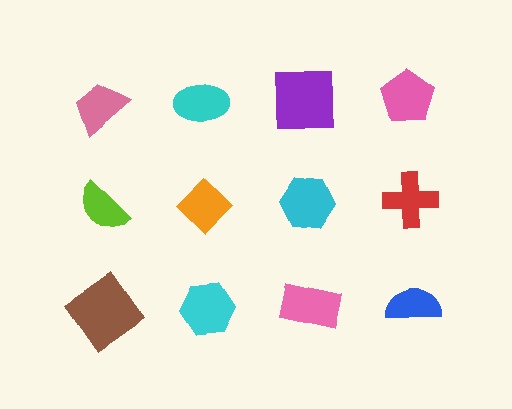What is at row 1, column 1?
A pink trapezoid.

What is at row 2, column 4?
A red cross.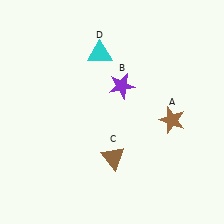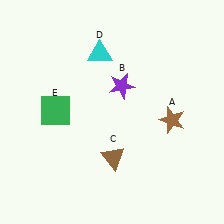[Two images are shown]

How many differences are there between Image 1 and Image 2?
There is 1 difference between the two images.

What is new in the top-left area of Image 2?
A green square (E) was added in the top-left area of Image 2.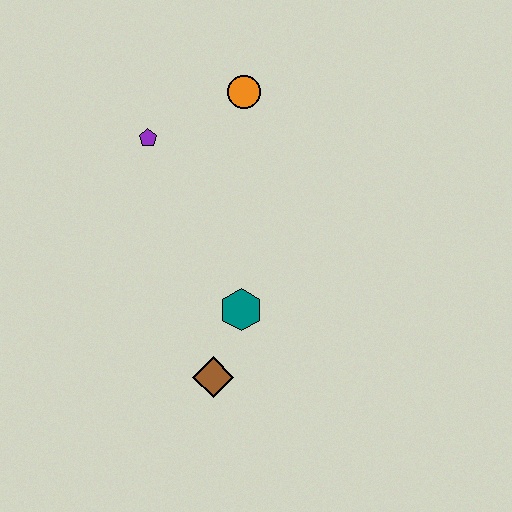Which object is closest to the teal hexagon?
The brown diamond is closest to the teal hexagon.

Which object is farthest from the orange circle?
The brown diamond is farthest from the orange circle.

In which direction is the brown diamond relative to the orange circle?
The brown diamond is below the orange circle.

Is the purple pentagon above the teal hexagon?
Yes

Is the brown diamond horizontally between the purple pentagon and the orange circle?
Yes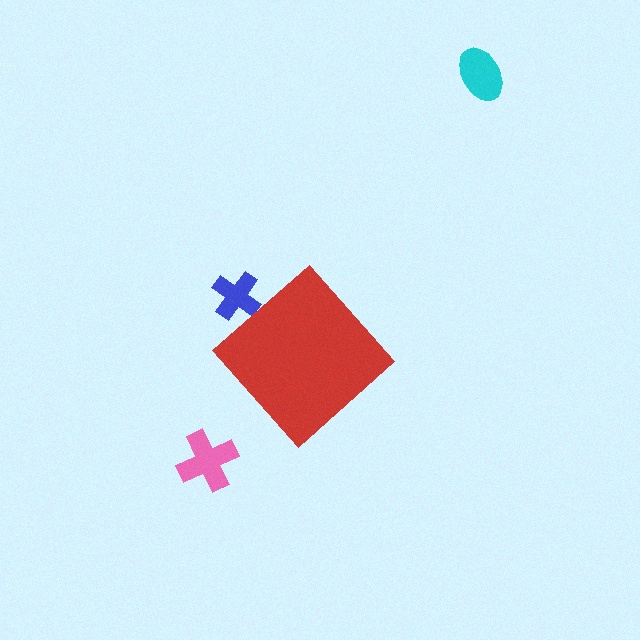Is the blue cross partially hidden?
Yes, the blue cross is partially hidden behind the red diamond.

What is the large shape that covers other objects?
A red diamond.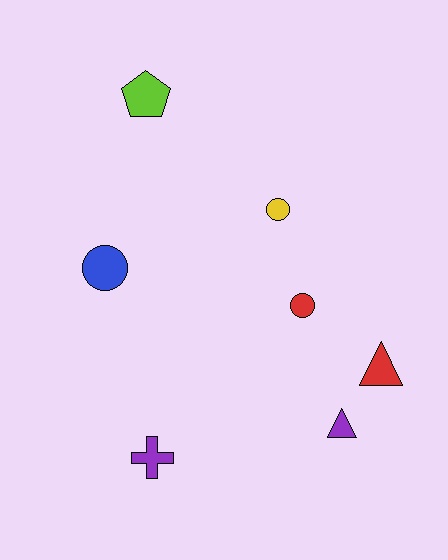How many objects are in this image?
There are 7 objects.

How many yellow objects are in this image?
There is 1 yellow object.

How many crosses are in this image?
There is 1 cross.